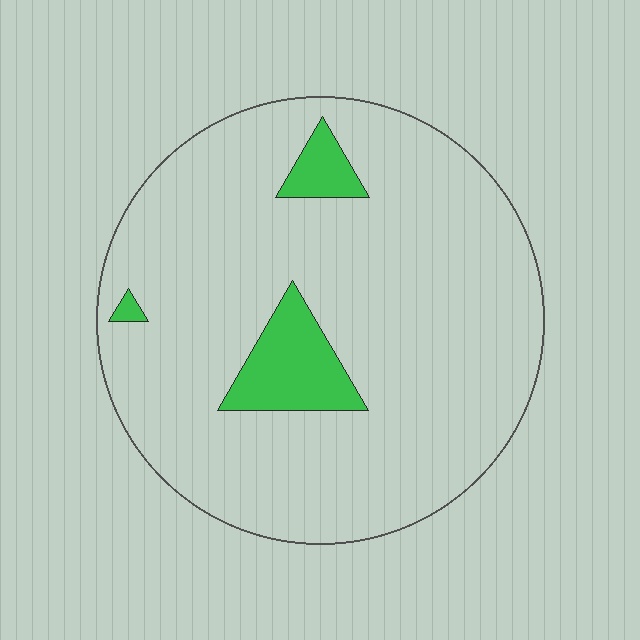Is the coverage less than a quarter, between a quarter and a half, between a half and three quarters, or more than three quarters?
Less than a quarter.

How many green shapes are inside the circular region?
3.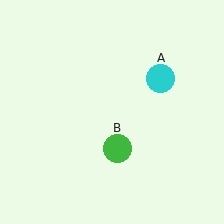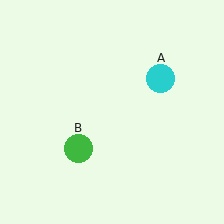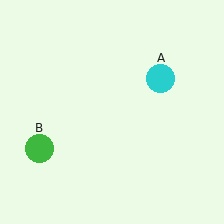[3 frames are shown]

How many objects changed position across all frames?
1 object changed position: green circle (object B).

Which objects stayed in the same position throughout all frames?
Cyan circle (object A) remained stationary.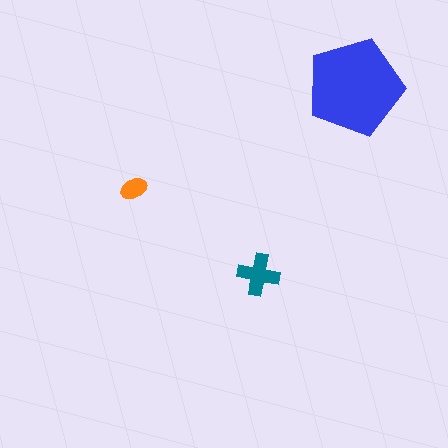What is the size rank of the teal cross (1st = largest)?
2nd.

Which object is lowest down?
The teal cross is bottommost.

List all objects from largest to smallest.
The blue pentagon, the teal cross, the orange ellipse.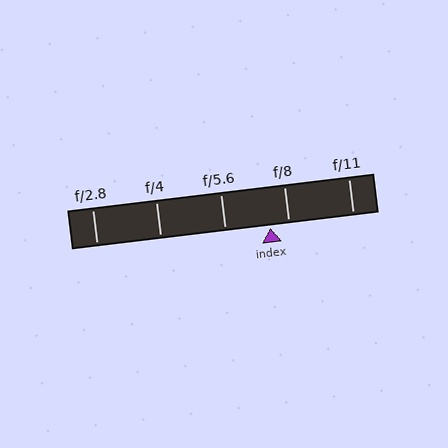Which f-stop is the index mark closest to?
The index mark is closest to f/8.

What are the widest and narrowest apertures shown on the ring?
The widest aperture shown is f/2.8 and the narrowest is f/11.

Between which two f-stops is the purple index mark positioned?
The index mark is between f/5.6 and f/8.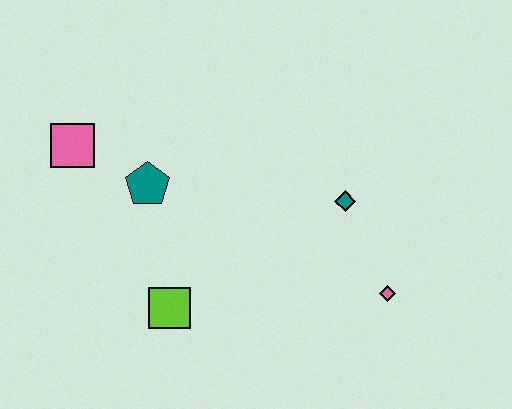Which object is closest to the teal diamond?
The pink diamond is closest to the teal diamond.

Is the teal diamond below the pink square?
Yes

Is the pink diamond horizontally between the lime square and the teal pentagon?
No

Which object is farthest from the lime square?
The pink diamond is farthest from the lime square.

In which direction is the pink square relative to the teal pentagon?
The pink square is to the left of the teal pentagon.